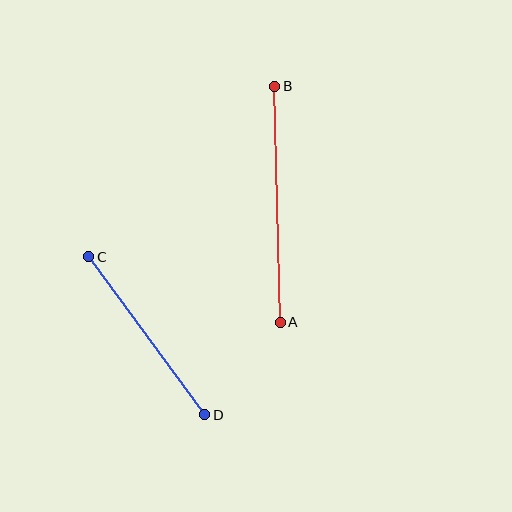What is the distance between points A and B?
The distance is approximately 236 pixels.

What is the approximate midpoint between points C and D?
The midpoint is at approximately (147, 336) pixels.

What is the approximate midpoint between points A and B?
The midpoint is at approximately (277, 204) pixels.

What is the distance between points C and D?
The distance is approximately 196 pixels.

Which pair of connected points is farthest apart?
Points A and B are farthest apart.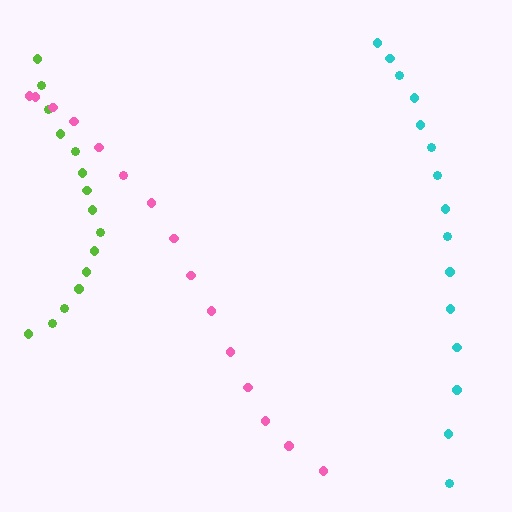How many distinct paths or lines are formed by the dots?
There are 3 distinct paths.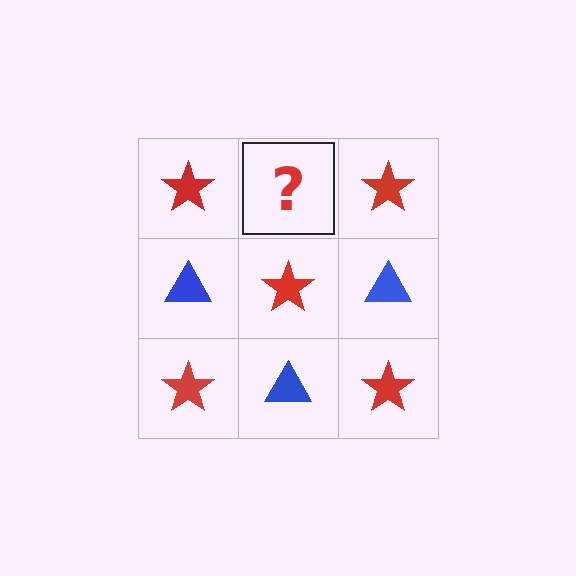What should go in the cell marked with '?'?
The missing cell should contain a blue triangle.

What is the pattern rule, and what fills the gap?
The rule is that it alternates red star and blue triangle in a checkerboard pattern. The gap should be filled with a blue triangle.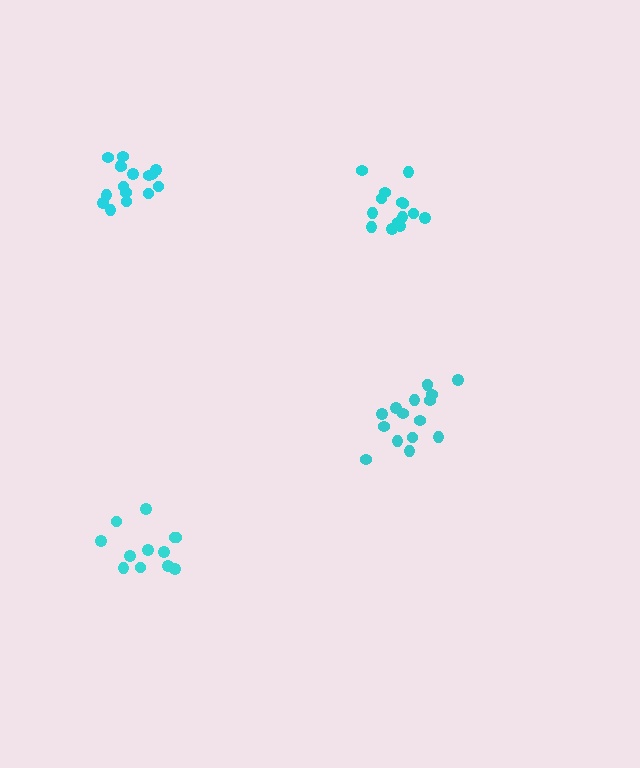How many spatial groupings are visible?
There are 4 spatial groupings.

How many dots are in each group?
Group 1: 14 dots, Group 2: 16 dots, Group 3: 16 dots, Group 4: 12 dots (58 total).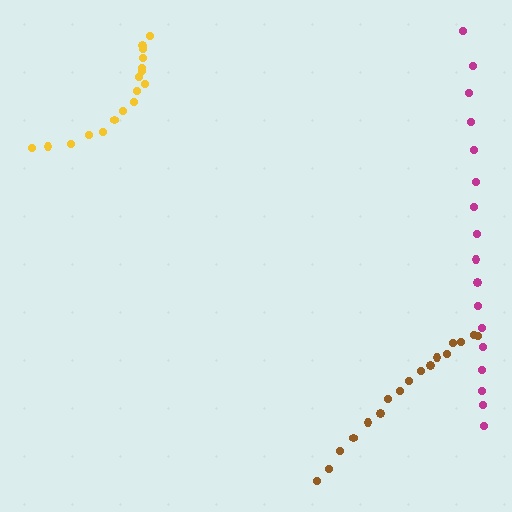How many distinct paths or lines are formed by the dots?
There are 3 distinct paths.